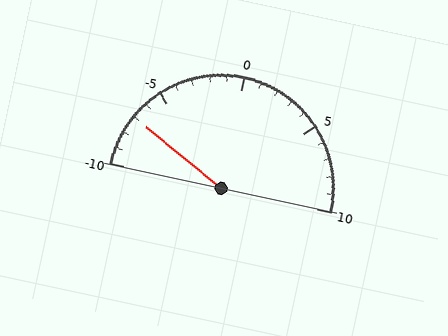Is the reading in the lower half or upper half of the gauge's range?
The reading is in the lower half of the range (-10 to 10).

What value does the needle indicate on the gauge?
The needle indicates approximately -7.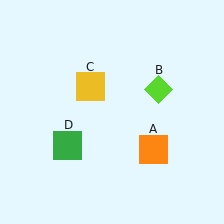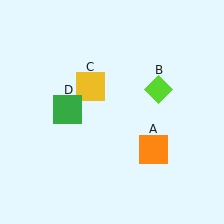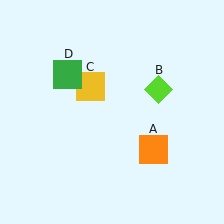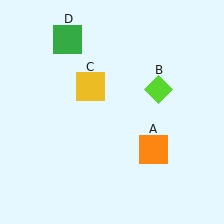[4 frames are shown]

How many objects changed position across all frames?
1 object changed position: green square (object D).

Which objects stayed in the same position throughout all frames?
Orange square (object A) and lime diamond (object B) and yellow square (object C) remained stationary.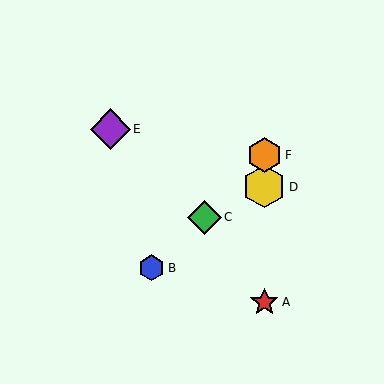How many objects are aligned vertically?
3 objects (A, D, F) are aligned vertically.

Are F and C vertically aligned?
No, F is at x≈264 and C is at x≈204.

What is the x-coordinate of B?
Object B is at x≈152.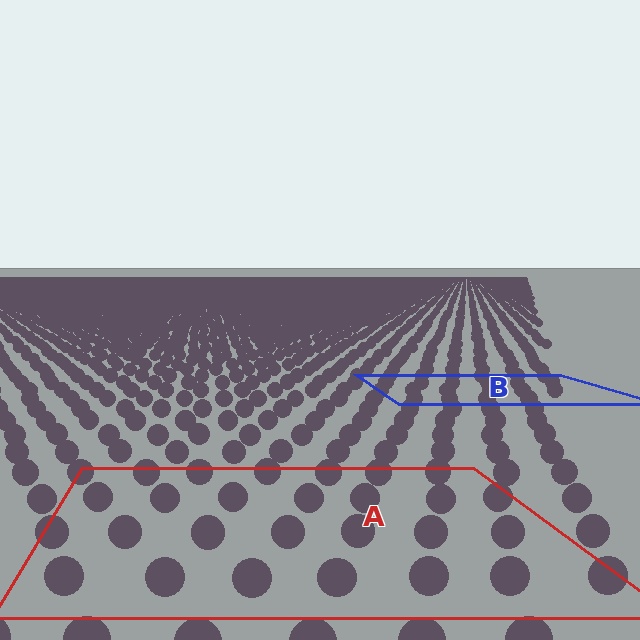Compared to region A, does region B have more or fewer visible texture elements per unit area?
Region B has more texture elements per unit area — they are packed more densely because it is farther away.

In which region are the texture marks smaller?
The texture marks are smaller in region B, because it is farther away.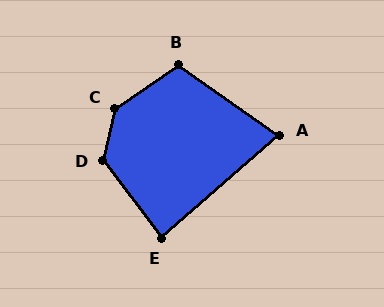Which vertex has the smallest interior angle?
A, at approximately 76 degrees.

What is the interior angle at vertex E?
Approximately 86 degrees (approximately right).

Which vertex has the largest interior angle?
C, at approximately 137 degrees.